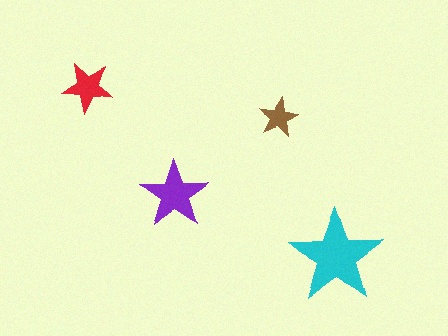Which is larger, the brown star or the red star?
The red one.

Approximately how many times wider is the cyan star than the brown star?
About 2.5 times wider.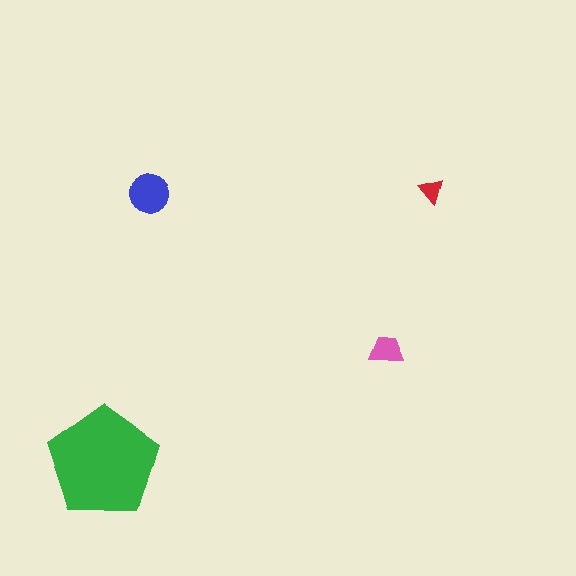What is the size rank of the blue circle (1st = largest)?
2nd.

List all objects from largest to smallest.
The green pentagon, the blue circle, the pink trapezoid, the red triangle.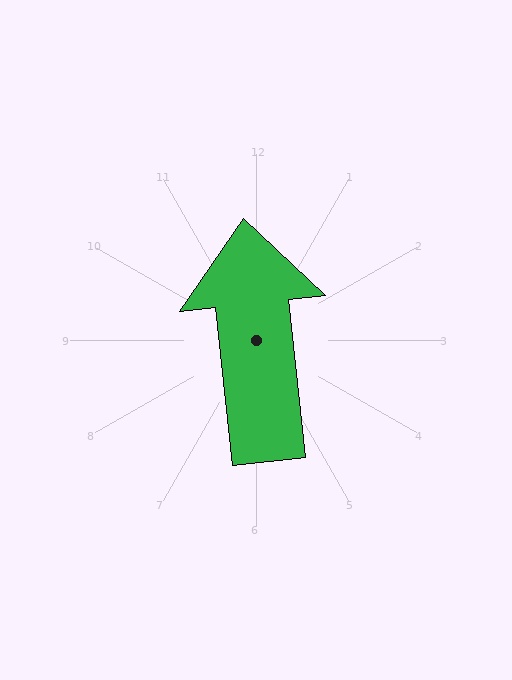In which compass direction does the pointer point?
North.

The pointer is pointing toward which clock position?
Roughly 12 o'clock.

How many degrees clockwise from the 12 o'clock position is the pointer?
Approximately 354 degrees.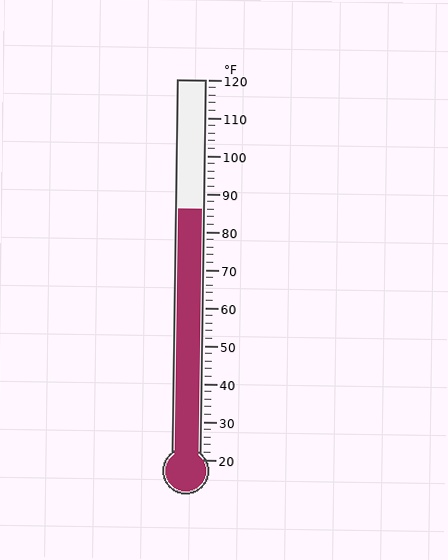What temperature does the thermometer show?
The thermometer shows approximately 86°F.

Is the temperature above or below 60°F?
The temperature is above 60°F.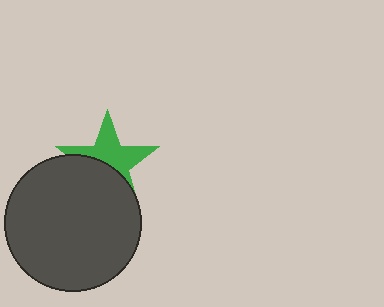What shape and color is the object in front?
The object in front is a dark gray circle.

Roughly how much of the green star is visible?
About half of it is visible (roughly 54%).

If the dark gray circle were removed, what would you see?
You would see the complete green star.